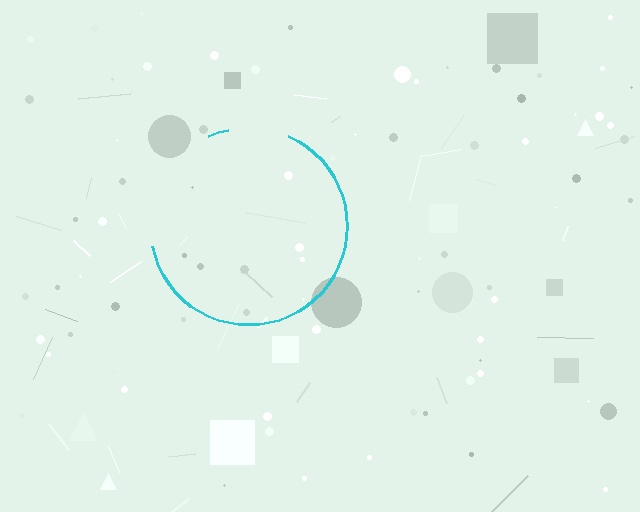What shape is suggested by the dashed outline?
The dashed outline suggests a circle.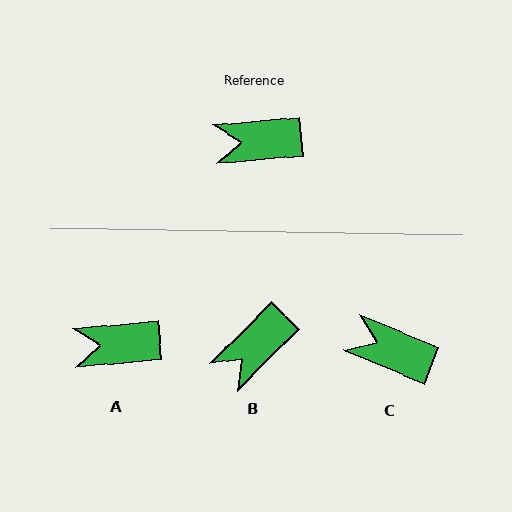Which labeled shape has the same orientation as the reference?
A.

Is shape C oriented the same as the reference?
No, it is off by about 28 degrees.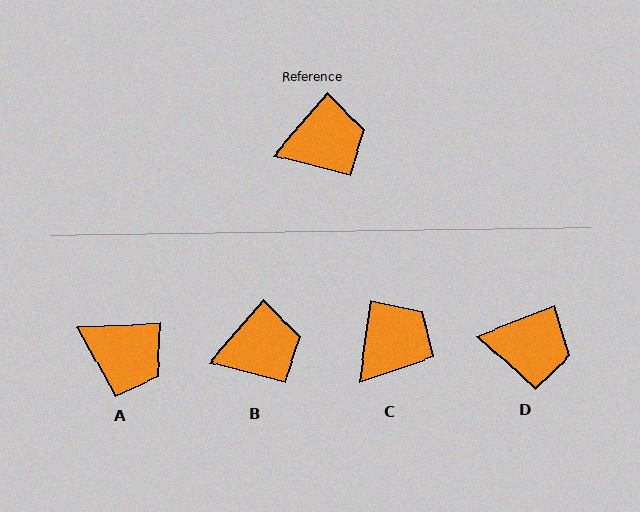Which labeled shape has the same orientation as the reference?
B.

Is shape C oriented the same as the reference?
No, it is off by about 33 degrees.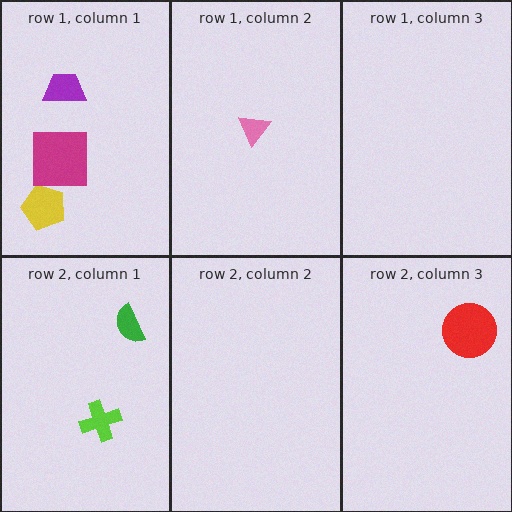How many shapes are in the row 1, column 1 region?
3.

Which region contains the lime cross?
The row 2, column 1 region.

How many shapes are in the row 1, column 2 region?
1.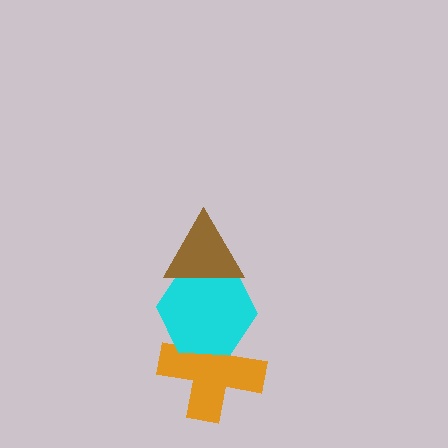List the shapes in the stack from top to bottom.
From top to bottom: the brown triangle, the cyan hexagon, the orange cross.